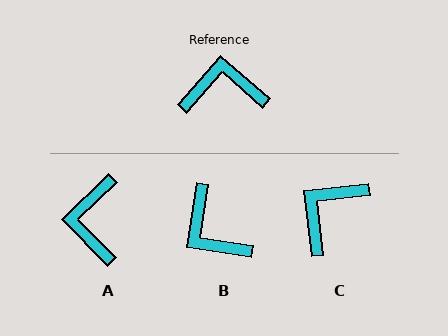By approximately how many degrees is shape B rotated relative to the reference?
Approximately 123 degrees counter-clockwise.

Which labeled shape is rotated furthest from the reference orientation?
B, about 123 degrees away.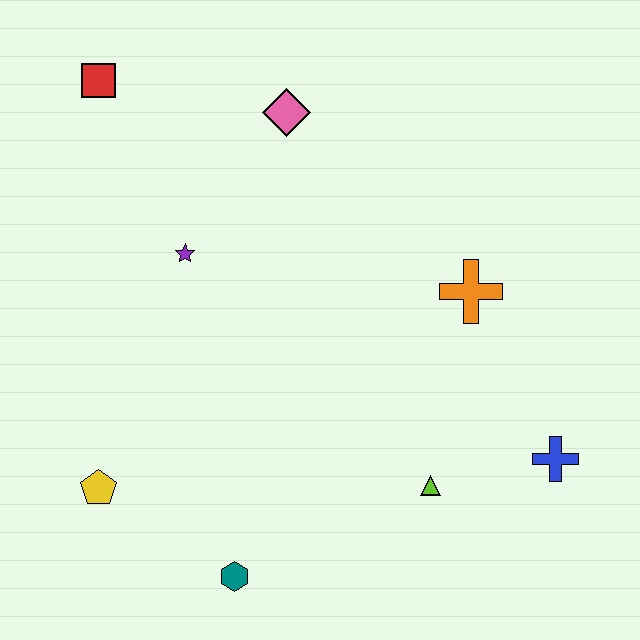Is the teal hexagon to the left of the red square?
No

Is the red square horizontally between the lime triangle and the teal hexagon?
No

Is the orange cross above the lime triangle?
Yes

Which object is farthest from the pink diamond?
The teal hexagon is farthest from the pink diamond.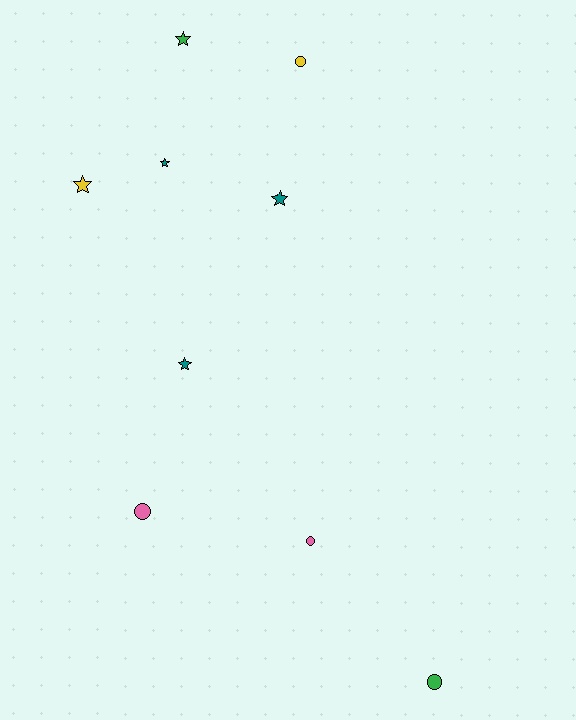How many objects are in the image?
There are 9 objects.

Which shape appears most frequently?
Star, with 5 objects.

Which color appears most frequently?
Teal, with 3 objects.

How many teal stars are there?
There are 3 teal stars.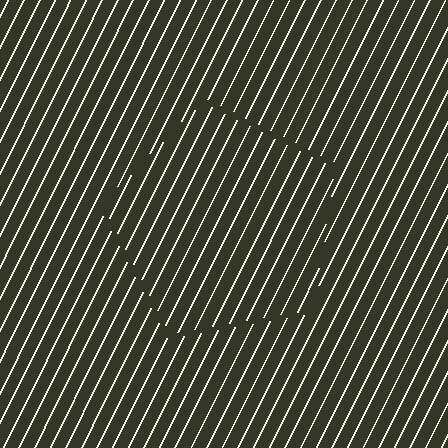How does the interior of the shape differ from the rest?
The interior of the shape contains the same grating, shifted by half a period — the contour is defined by the phase discontinuity where line-ends from the inner and outer gratings abut.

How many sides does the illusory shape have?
5 sides — the line-ends trace a pentagon.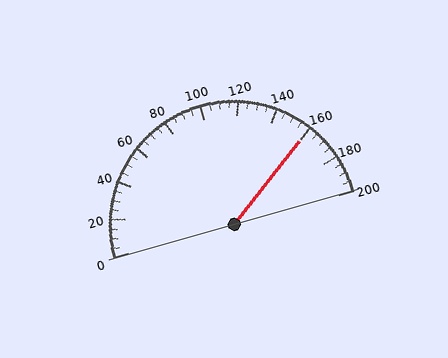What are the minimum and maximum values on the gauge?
The gauge ranges from 0 to 200.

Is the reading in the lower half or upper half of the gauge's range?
The reading is in the upper half of the range (0 to 200).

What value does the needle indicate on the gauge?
The needle indicates approximately 160.